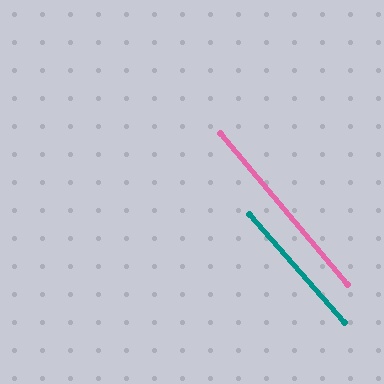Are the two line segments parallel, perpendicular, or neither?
Parallel — their directions differ by only 1.3°.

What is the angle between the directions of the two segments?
Approximately 1 degree.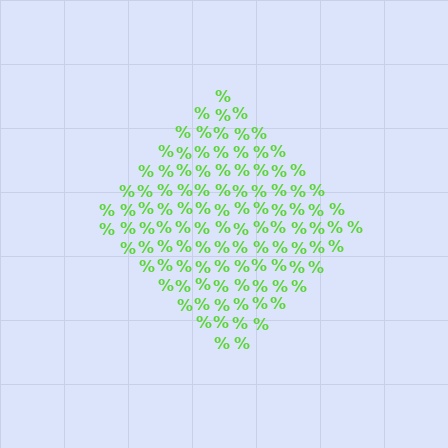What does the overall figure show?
The overall figure shows a diamond.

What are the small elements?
The small elements are percent signs.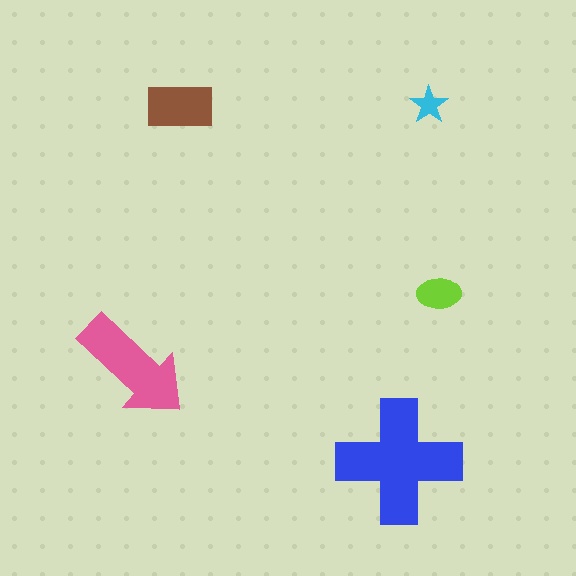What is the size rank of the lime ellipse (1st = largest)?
4th.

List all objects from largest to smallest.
The blue cross, the pink arrow, the brown rectangle, the lime ellipse, the cyan star.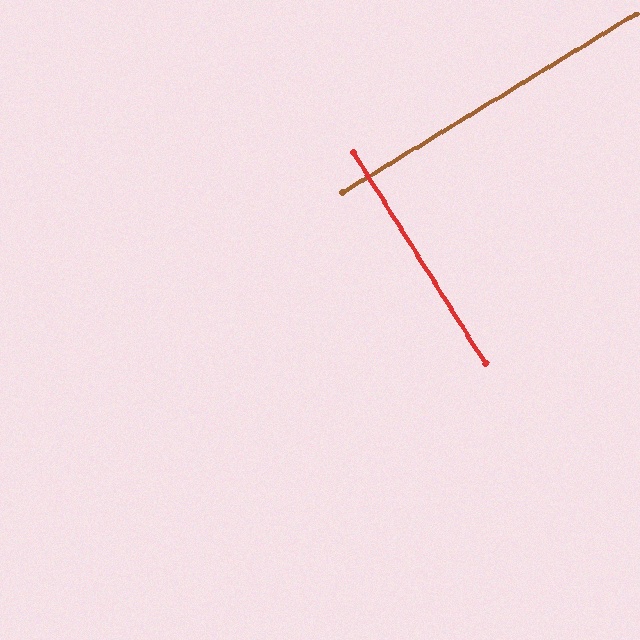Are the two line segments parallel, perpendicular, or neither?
Perpendicular — they meet at approximately 89°.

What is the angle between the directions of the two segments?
Approximately 89 degrees.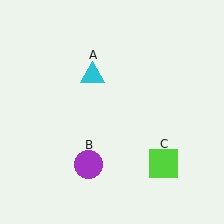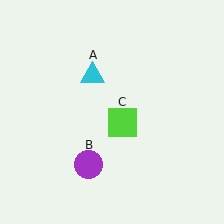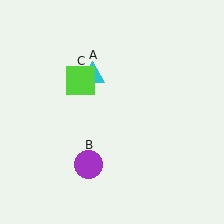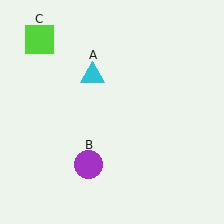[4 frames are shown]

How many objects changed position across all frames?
1 object changed position: lime square (object C).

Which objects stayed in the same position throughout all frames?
Cyan triangle (object A) and purple circle (object B) remained stationary.